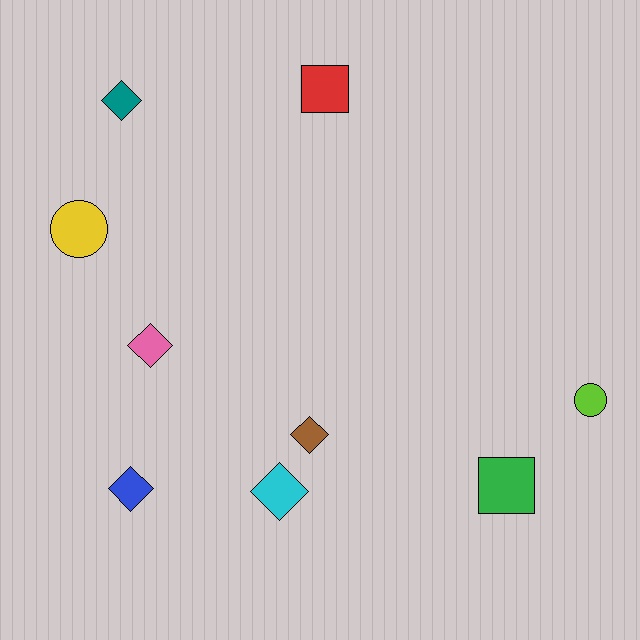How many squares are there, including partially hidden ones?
There are 2 squares.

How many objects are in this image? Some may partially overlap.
There are 9 objects.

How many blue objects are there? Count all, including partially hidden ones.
There is 1 blue object.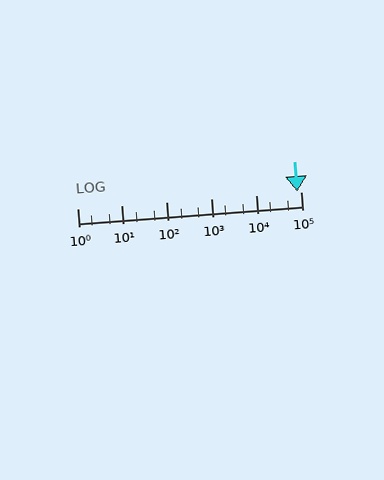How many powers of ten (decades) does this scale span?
The scale spans 5 decades, from 1 to 100000.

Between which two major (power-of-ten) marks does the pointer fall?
The pointer is between 10000 and 100000.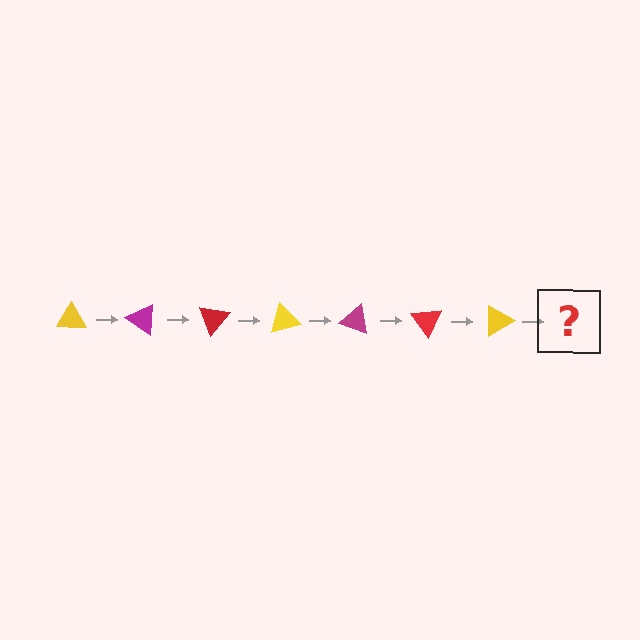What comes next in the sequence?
The next element should be a magenta triangle, rotated 245 degrees from the start.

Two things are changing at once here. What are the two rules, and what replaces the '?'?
The two rules are that it rotates 35 degrees each step and the color cycles through yellow, magenta, and red. The '?' should be a magenta triangle, rotated 245 degrees from the start.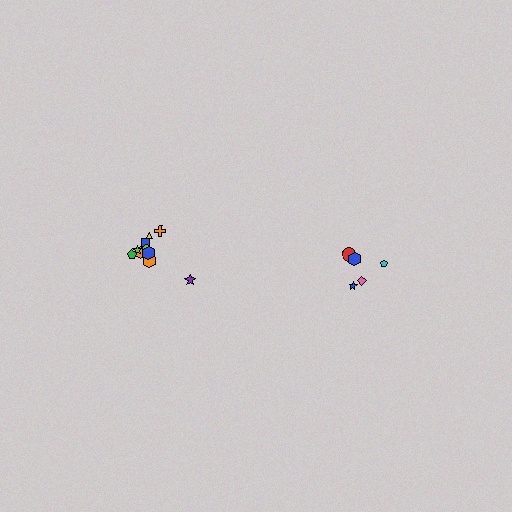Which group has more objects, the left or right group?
The left group.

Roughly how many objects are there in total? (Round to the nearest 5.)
Roughly 15 objects in total.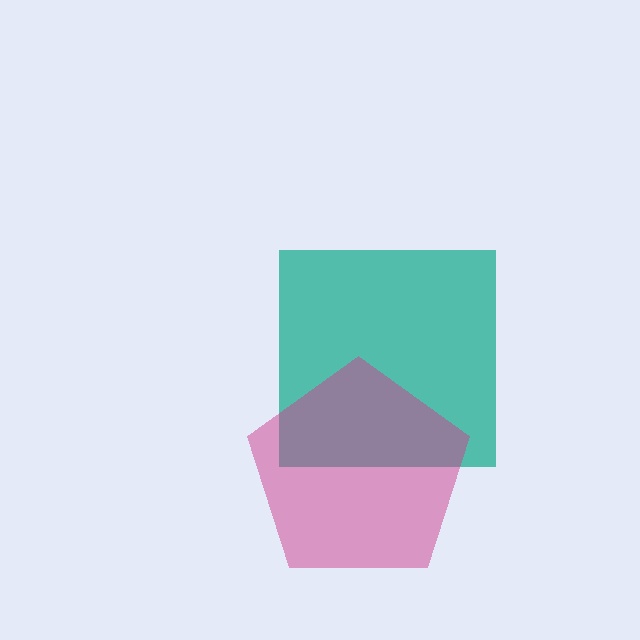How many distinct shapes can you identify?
There are 2 distinct shapes: a teal square, a magenta pentagon.